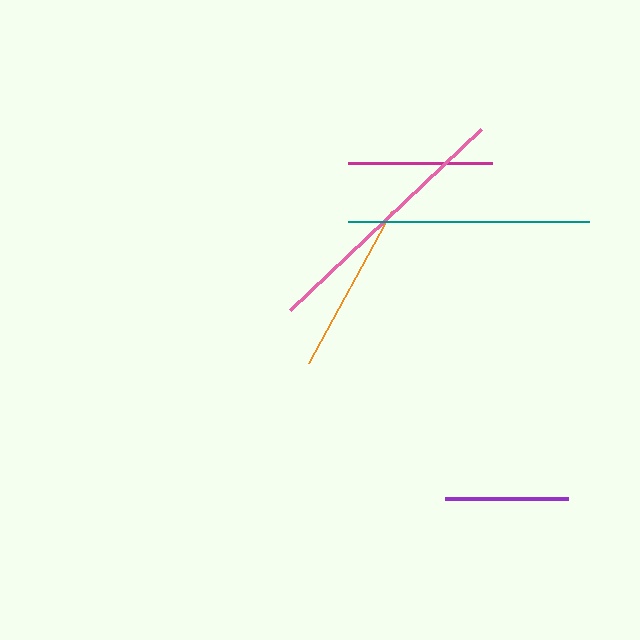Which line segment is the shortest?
The purple line is the shortest at approximately 122 pixels.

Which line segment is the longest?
The pink line is the longest at approximately 263 pixels.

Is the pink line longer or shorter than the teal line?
The pink line is longer than the teal line.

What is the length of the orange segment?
The orange segment is approximately 173 pixels long.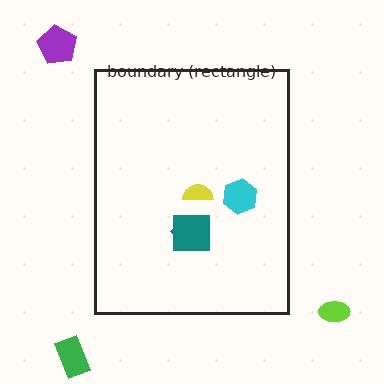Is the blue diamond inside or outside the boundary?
Inside.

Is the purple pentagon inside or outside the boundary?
Outside.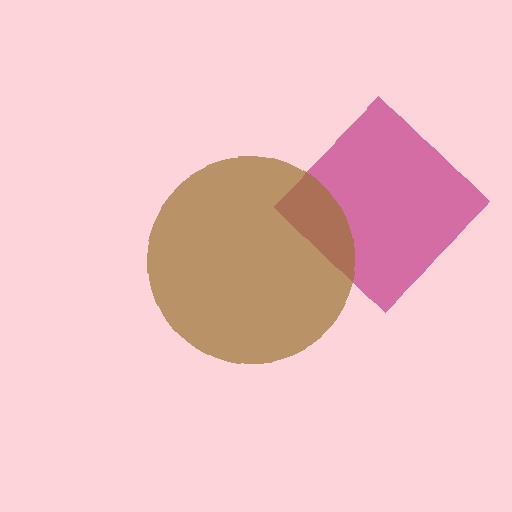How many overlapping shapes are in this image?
There are 2 overlapping shapes in the image.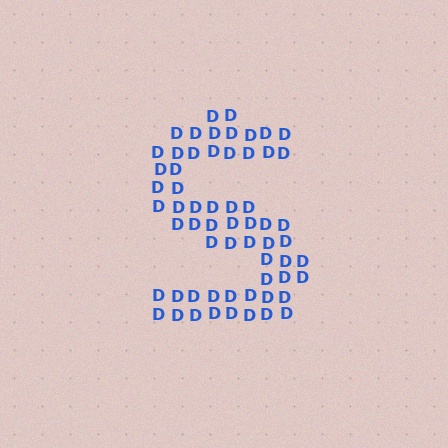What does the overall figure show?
The overall figure shows the letter S.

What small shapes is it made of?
It is made of small letter D's.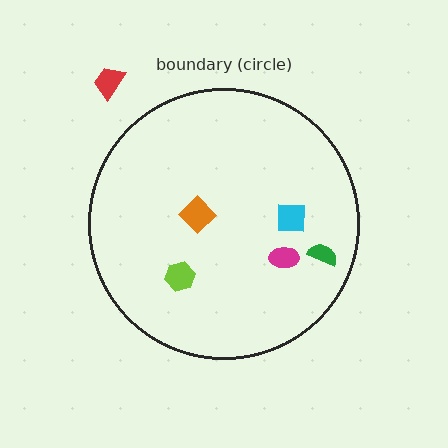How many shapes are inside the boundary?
5 inside, 1 outside.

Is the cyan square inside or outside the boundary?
Inside.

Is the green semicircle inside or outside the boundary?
Inside.